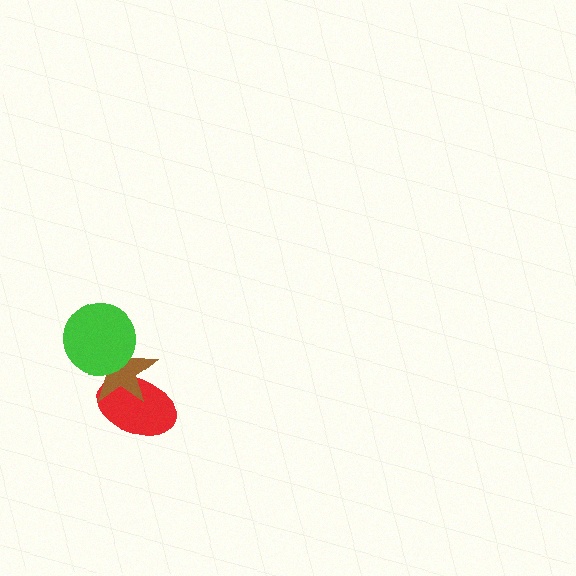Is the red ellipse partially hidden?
Yes, it is partially covered by another shape.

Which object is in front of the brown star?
The green circle is in front of the brown star.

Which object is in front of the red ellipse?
The brown star is in front of the red ellipse.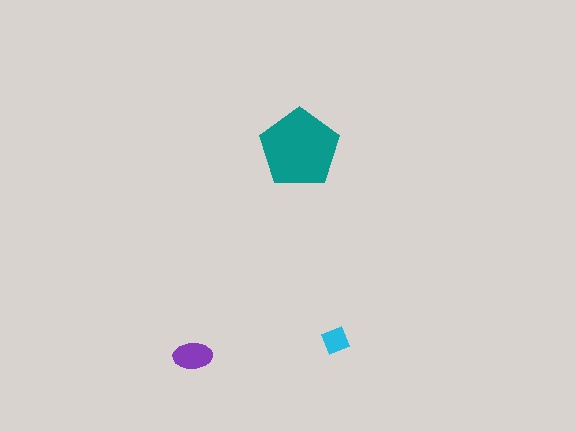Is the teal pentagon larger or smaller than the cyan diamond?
Larger.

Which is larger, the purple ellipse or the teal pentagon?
The teal pentagon.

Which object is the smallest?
The cyan diamond.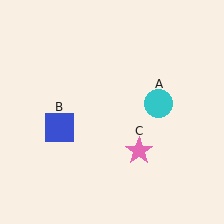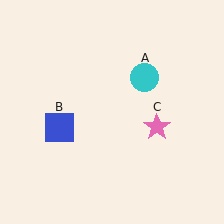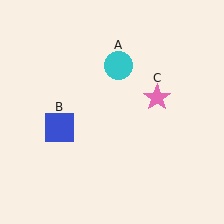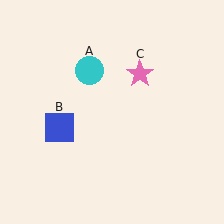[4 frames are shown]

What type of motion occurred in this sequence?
The cyan circle (object A), pink star (object C) rotated counterclockwise around the center of the scene.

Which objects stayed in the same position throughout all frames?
Blue square (object B) remained stationary.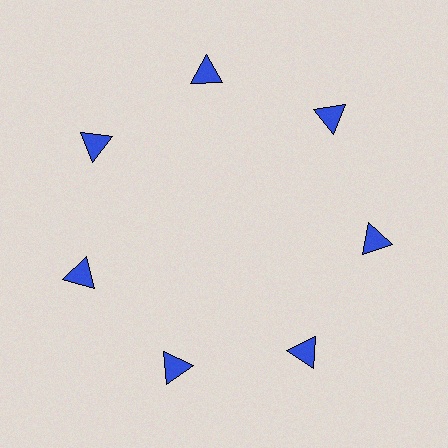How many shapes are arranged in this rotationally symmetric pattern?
There are 7 shapes, arranged in 7 groups of 1.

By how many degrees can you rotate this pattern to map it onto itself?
The pattern maps onto itself every 51 degrees of rotation.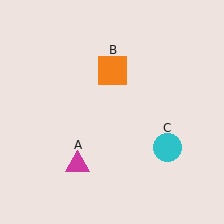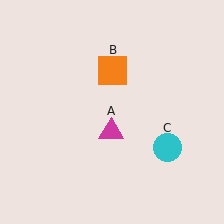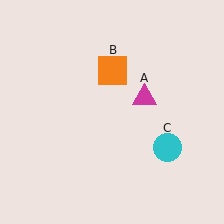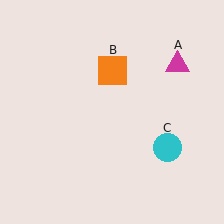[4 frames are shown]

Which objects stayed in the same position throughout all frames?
Orange square (object B) and cyan circle (object C) remained stationary.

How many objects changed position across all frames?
1 object changed position: magenta triangle (object A).